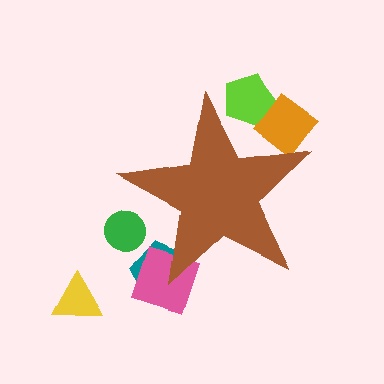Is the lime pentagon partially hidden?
Yes, the lime pentagon is partially hidden behind the brown star.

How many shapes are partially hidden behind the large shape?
5 shapes are partially hidden.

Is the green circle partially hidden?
Yes, the green circle is partially hidden behind the brown star.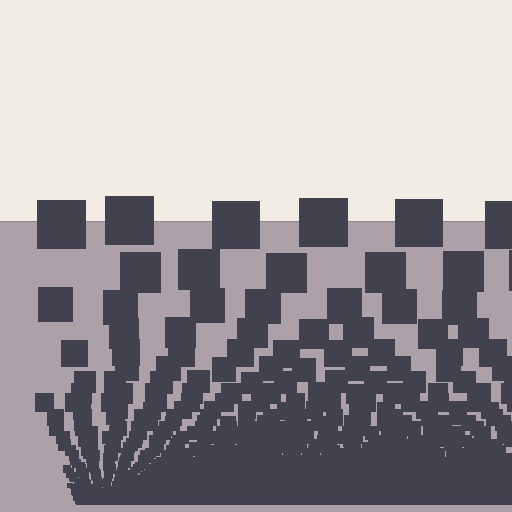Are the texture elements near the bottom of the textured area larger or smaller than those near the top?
Smaller. The gradient is inverted — elements near the bottom are smaller and denser.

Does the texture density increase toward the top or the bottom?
Density increases toward the bottom.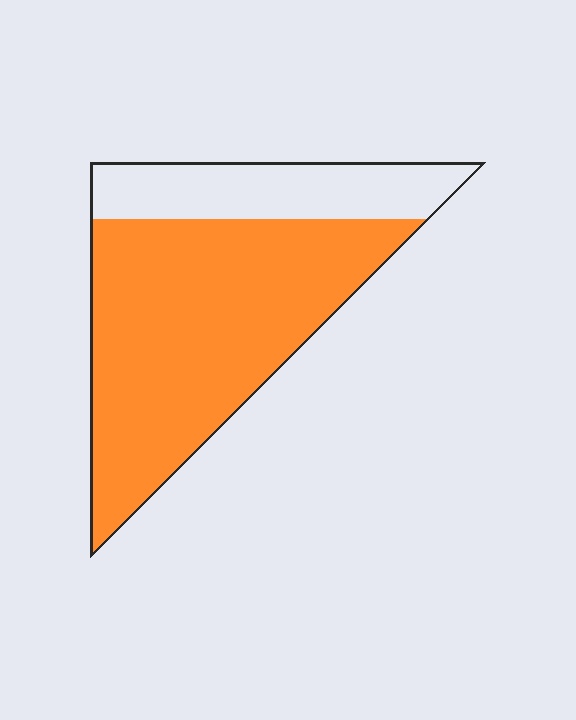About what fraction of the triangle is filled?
About three quarters (3/4).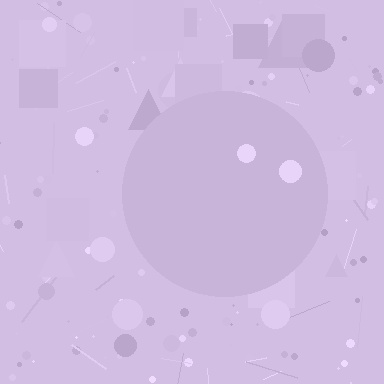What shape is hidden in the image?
A circle is hidden in the image.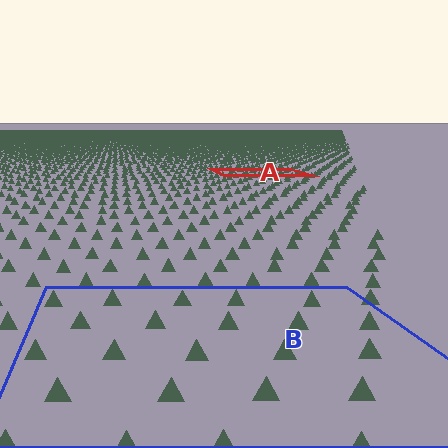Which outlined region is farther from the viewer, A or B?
Region A is farther from the viewer — the texture elements inside it appear smaller and more densely packed.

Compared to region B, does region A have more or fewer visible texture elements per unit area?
Region A has more texture elements per unit area — they are packed more densely because it is farther away.